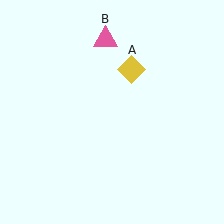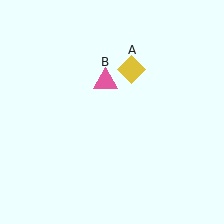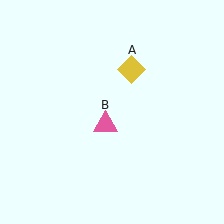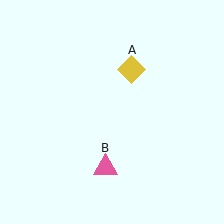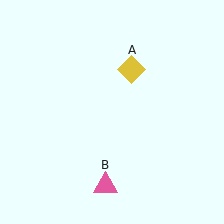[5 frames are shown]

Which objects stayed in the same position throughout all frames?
Yellow diamond (object A) remained stationary.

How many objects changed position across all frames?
1 object changed position: pink triangle (object B).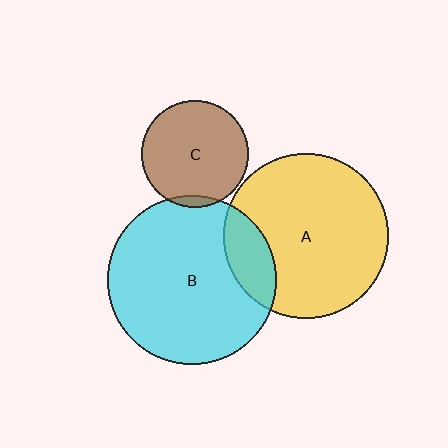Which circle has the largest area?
Circle B (cyan).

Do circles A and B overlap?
Yes.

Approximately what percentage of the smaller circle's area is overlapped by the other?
Approximately 15%.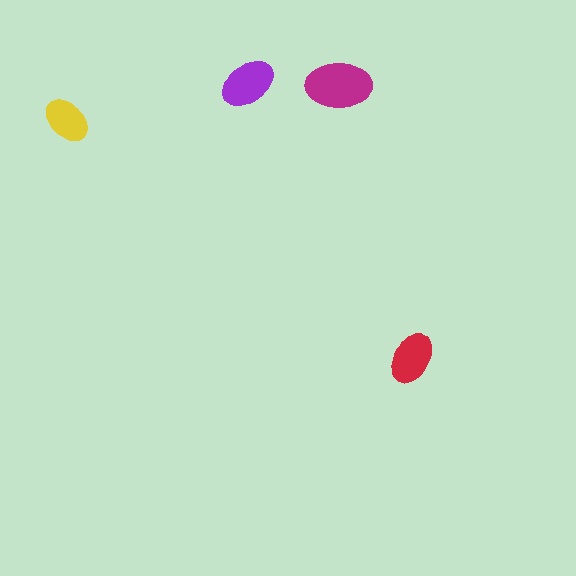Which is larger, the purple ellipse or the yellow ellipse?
The purple one.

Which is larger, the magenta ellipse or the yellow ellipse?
The magenta one.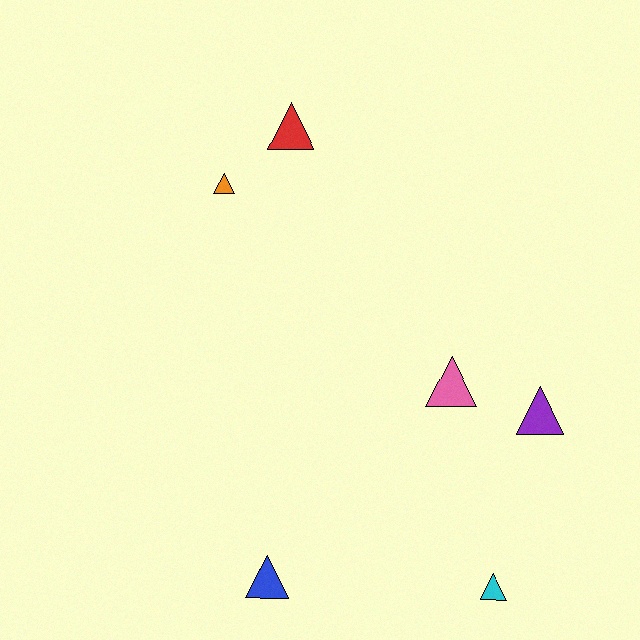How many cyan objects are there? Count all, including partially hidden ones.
There is 1 cyan object.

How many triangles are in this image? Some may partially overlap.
There are 6 triangles.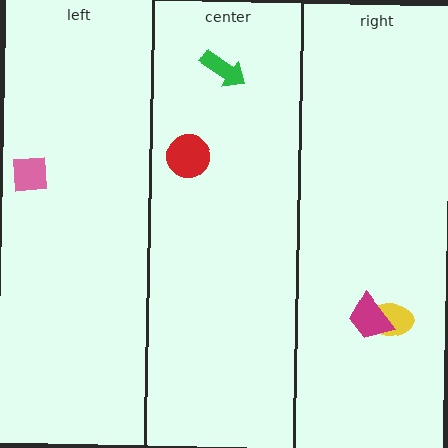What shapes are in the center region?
The red circle, the green arrow.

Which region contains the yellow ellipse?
The right region.